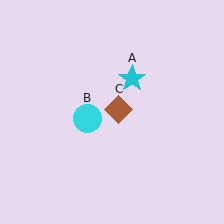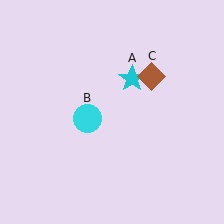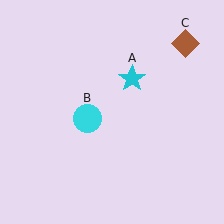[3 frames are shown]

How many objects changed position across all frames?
1 object changed position: brown diamond (object C).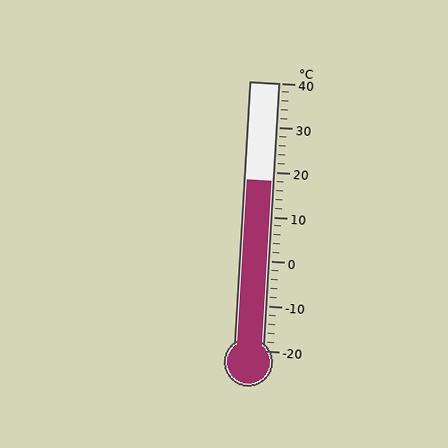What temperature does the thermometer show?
The thermometer shows approximately 18°C.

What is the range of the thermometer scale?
The thermometer scale ranges from -20°C to 40°C.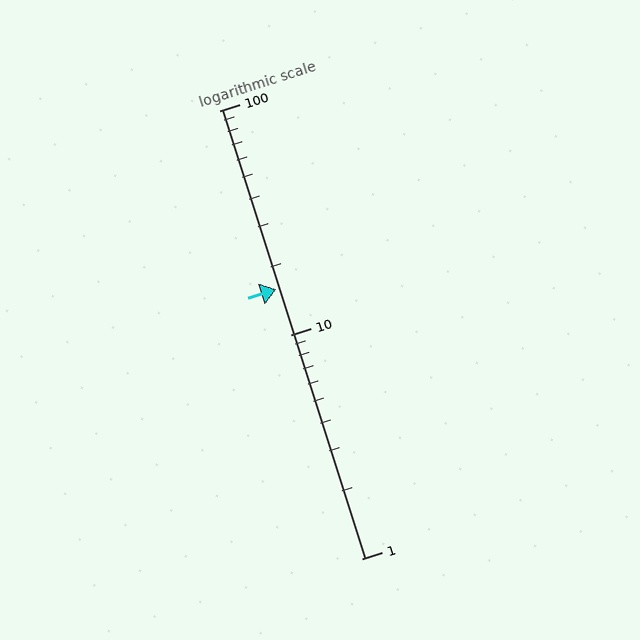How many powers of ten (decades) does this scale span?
The scale spans 2 decades, from 1 to 100.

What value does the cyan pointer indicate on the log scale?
The pointer indicates approximately 16.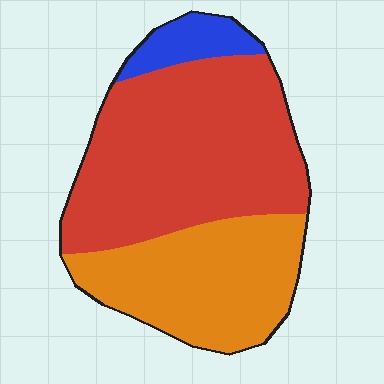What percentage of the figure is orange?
Orange takes up about three eighths (3/8) of the figure.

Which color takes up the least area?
Blue, at roughly 10%.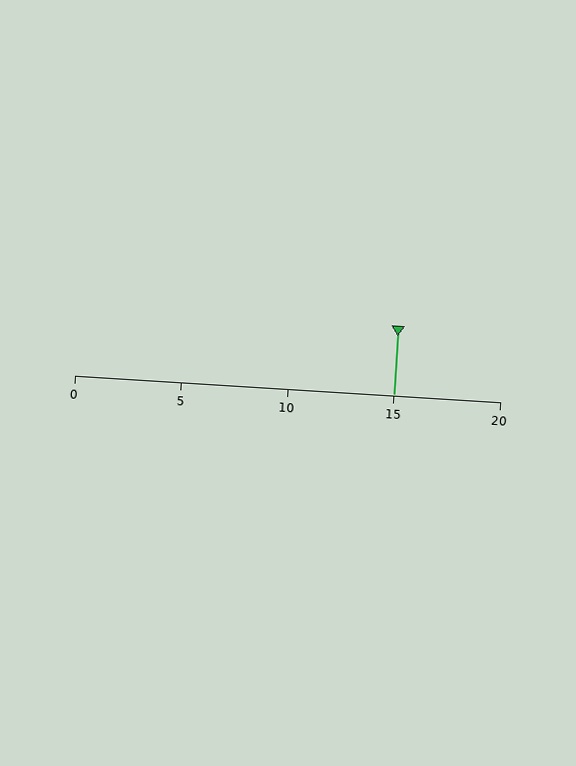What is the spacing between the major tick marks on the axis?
The major ticks are spaced 5 apart.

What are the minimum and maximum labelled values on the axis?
The axis runs from 0 to 20.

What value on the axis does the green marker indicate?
The marker indicates approximately 15.